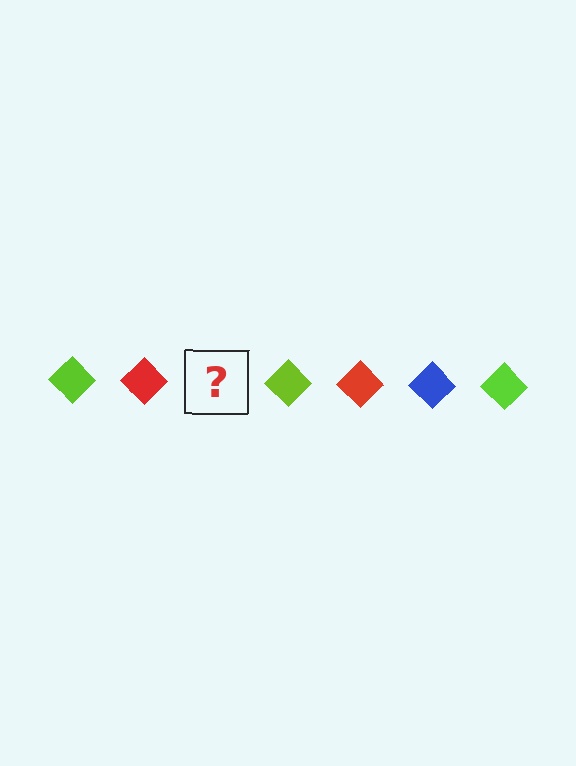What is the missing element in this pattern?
The missing element is a blue diamond.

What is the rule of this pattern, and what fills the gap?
The rule is that the pattern cycles through lime, red, blue diamonds. The gap should be filled with a blue diamond.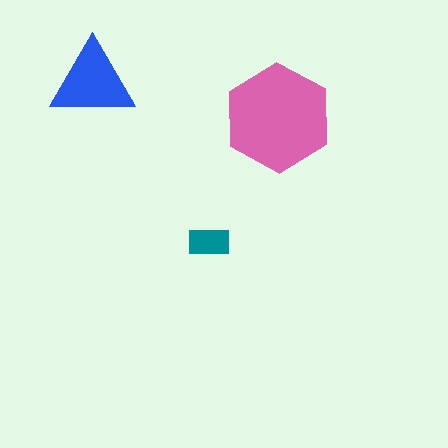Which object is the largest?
The pink hexagon.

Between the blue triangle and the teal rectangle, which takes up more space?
The blue triangle.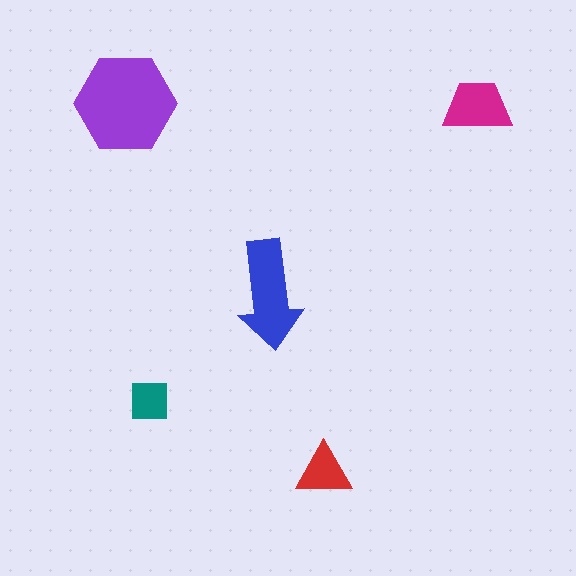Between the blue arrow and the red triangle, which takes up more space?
The blue arrow.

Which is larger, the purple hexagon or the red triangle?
The purple hexagon.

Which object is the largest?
The purple hexagon.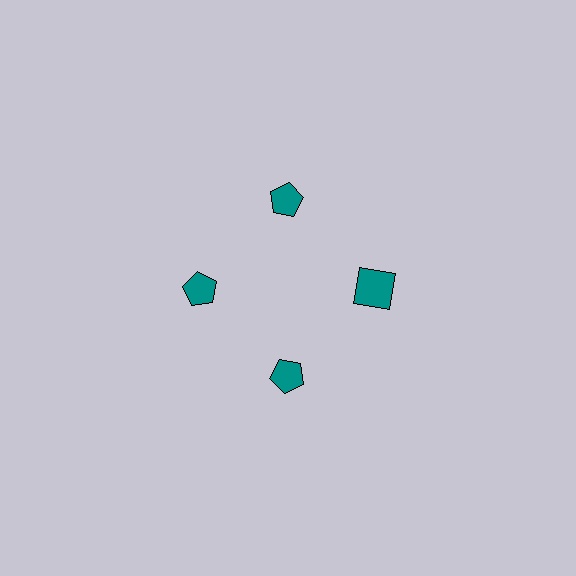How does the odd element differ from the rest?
It has a different shape: square instead of pentagon.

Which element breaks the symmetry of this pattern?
The teal square at roughly the 3 o'clock position breaks the symmetry. All other shapes are teal pentagons.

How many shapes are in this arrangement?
There are 4 shapes arranged in a ring pattern.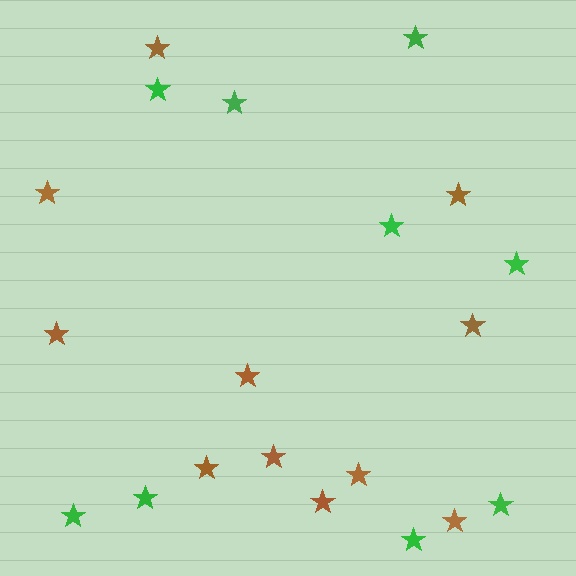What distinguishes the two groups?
There are 2 groups: one group of green stars (9) and one group of brown stars (11).